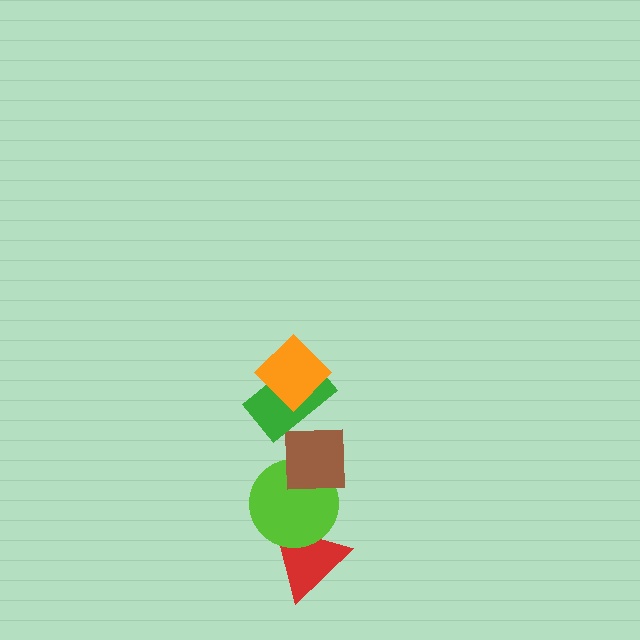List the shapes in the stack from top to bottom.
From top to bottom: the orange diamond, the green rectangle, the brown square, the lime circle, the red triangle.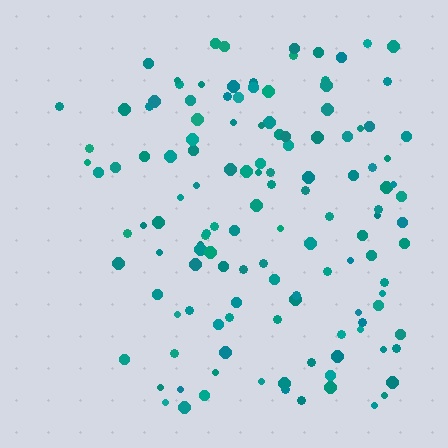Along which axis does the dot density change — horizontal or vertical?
Horizontal.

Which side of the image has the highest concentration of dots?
The right.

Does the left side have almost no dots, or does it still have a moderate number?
Still a moderate number, just noticeably fewer than the right.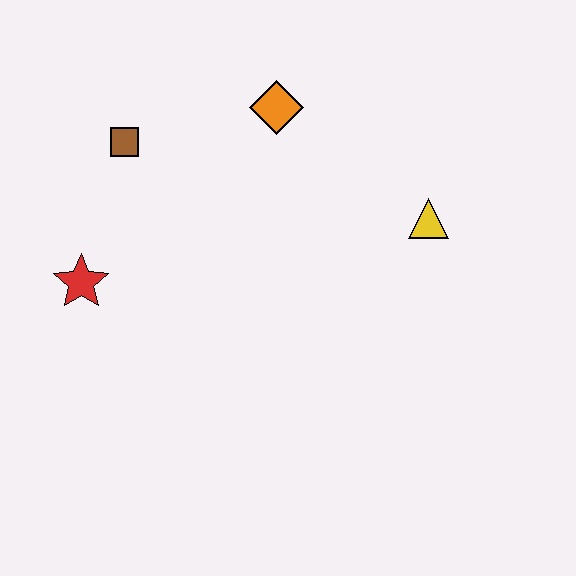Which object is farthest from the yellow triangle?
The red star is farthest from the yellow triangle.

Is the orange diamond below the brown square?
No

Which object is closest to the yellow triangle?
The orange diamond is closest to the yellow triangle.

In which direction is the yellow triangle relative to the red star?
The yellow triangle is to the right of the red star.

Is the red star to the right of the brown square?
No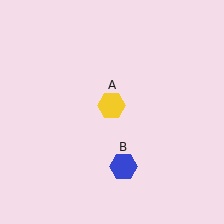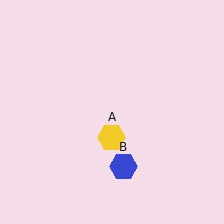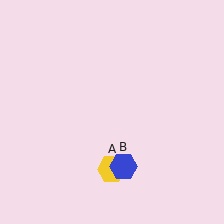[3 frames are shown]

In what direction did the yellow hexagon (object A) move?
The yellow hexagon (object A) moved down.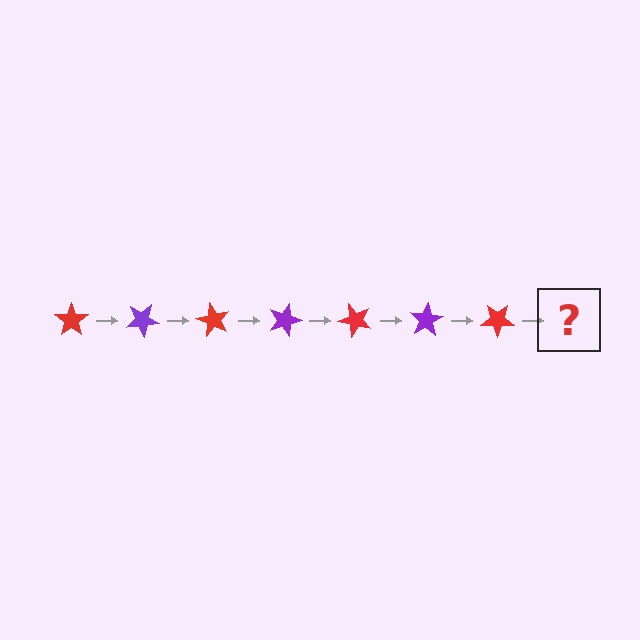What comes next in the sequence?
The next element should be a purple star, rotated 210 degrees from the start.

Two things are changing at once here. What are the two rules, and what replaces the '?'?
The two rules are that it rotates 30 degrees each step and the color cycles through red and purple. The '?' should be a purple star, rotated 210 degrees from the start.